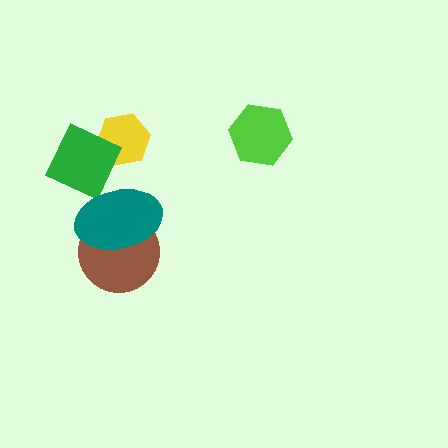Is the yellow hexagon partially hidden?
Yes, it is partially covered by another shape.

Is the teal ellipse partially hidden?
No, no other shape covers it.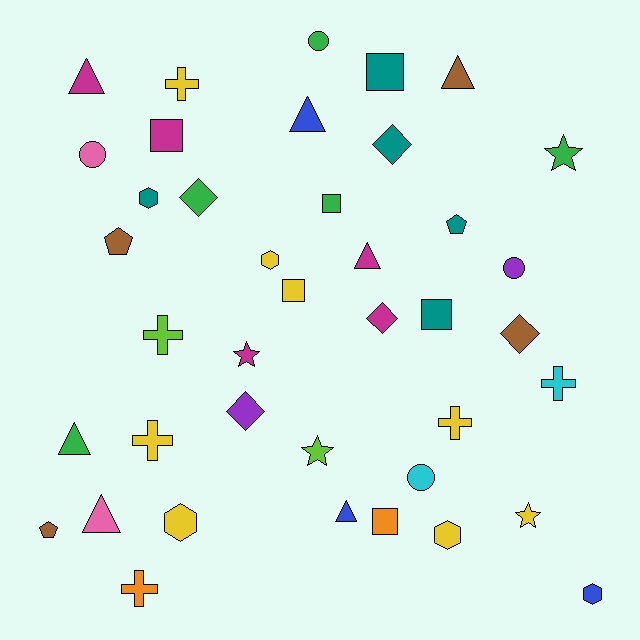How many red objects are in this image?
There are no red objects.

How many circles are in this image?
There are 4 circles.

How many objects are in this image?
There are 40 objects.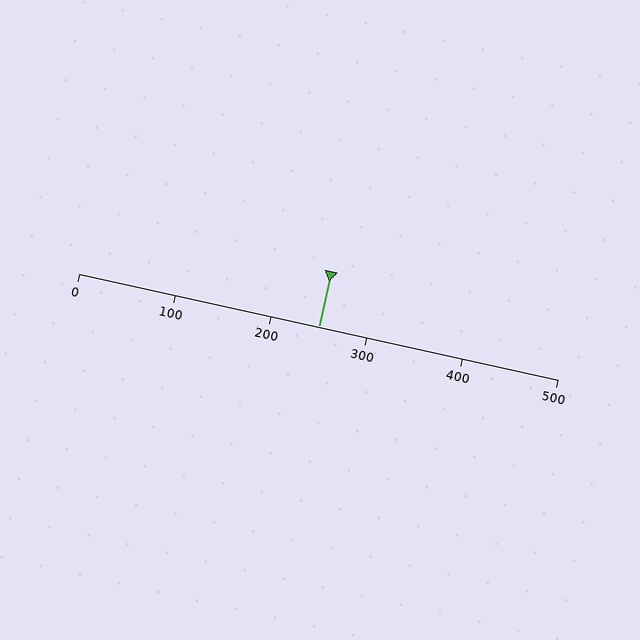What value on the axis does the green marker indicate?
The marker indicates approximately 250.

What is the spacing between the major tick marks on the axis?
The major ticks are spaced 100 apart.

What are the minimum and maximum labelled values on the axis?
The axis runs from 0 to 500.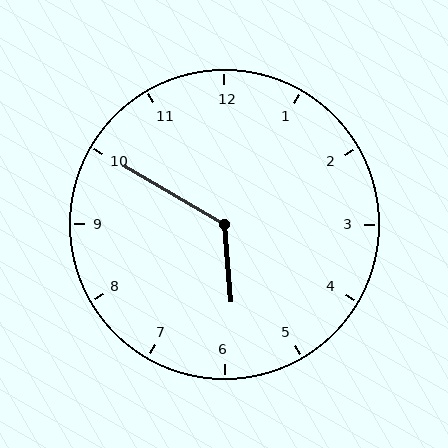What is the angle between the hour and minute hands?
Approximately 125 degrees.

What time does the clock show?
5:50.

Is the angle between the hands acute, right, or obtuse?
It is obtuse.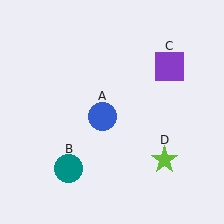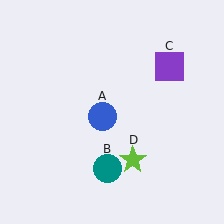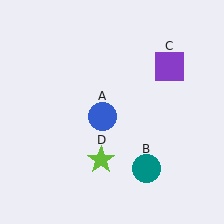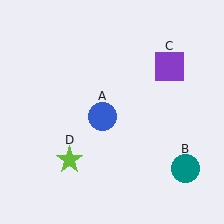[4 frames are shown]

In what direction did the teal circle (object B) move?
The teal circle (object B) moved right.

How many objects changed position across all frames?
2 objects changed position: teal circle (object B), lime star (object D).